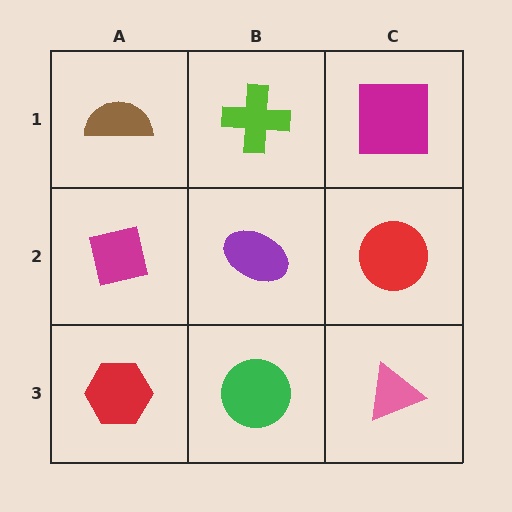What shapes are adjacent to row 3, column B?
A purple ellipse (row 2, column B), a red hexagon (row 3, column A), a pink triangle (row 3, column C).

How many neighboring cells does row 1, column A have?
2.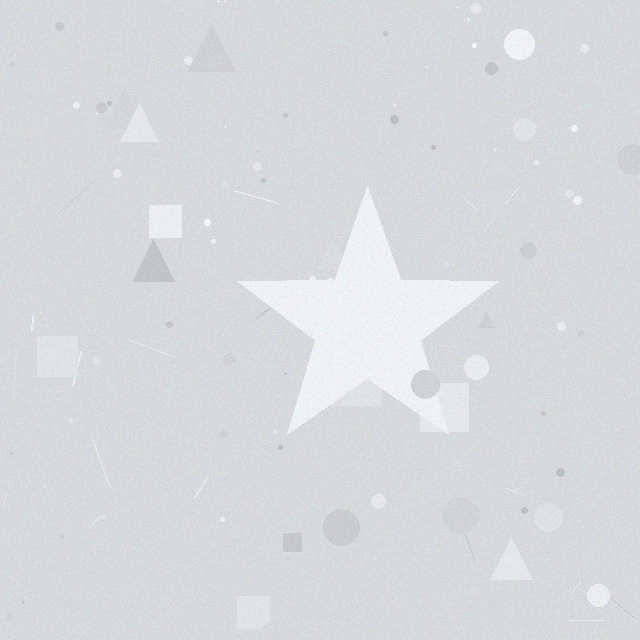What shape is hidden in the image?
A star is hidden in the image.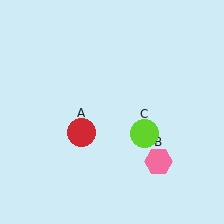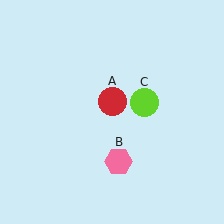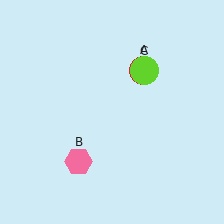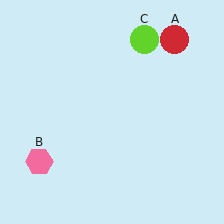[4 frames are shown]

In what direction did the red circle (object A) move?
The red circle (object A) moved up and to the right.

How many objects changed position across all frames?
3 objects changed position: red circle (object A), pink hexagon (object B), lime circle (object C).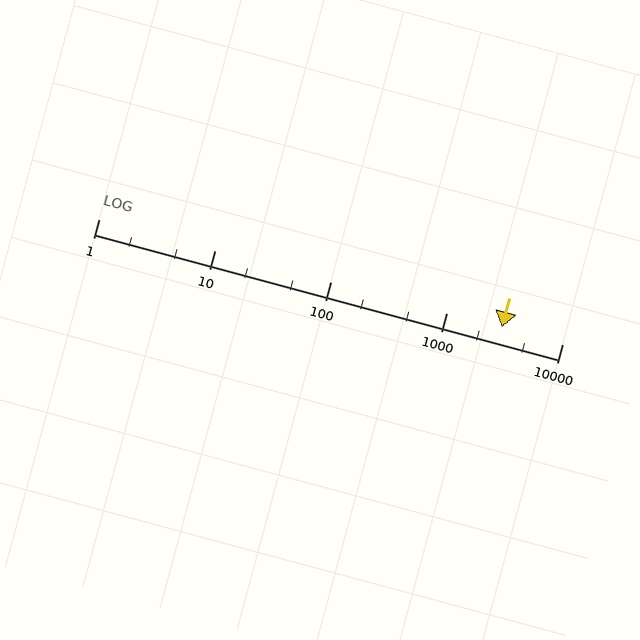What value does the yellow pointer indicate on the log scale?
The pointer indicates approximately 3000.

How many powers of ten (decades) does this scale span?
The scale spans 4 decades, from 1 to 10000.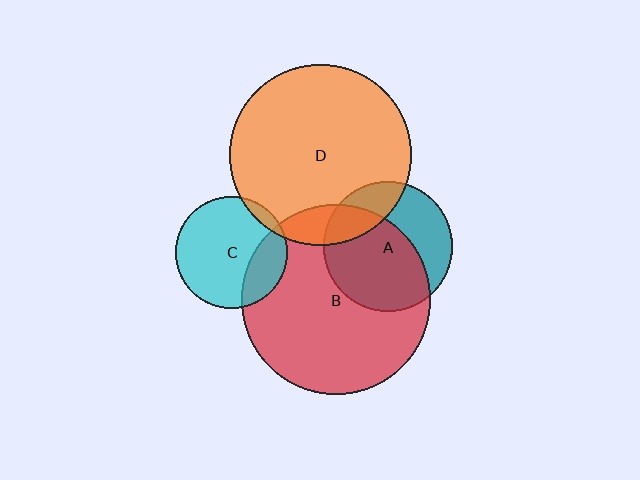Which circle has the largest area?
Circle B (red).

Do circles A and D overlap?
Yes.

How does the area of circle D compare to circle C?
Approximately 2.6 times.